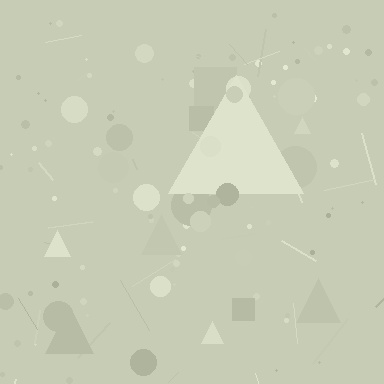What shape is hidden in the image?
A triangle is hidden in the image.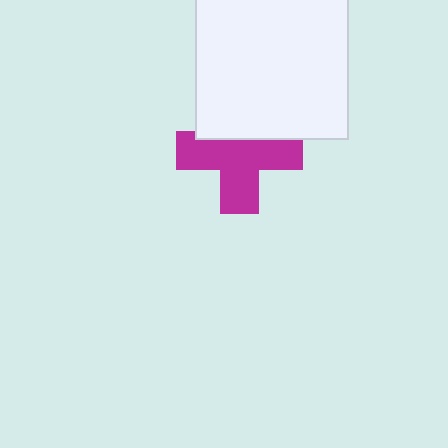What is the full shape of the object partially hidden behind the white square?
The partially hidden object is a magenta cross.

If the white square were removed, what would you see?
You would see the complete magenta cross.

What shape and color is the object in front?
The object in front is a white square.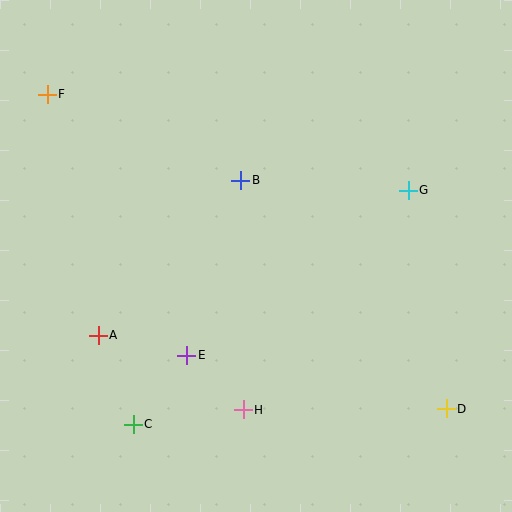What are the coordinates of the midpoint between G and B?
The midpoint between G and B is at (324, 185).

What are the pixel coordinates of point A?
Point A is at (98, 335).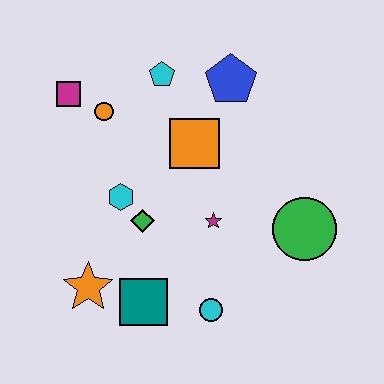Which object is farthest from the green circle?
The magenta square is farthest from the green circle.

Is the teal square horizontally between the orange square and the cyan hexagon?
Yes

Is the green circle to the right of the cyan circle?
Yes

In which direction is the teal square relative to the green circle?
The teal square is to the left of the green circle.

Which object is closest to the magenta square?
The orange circle is closest to the magenta square.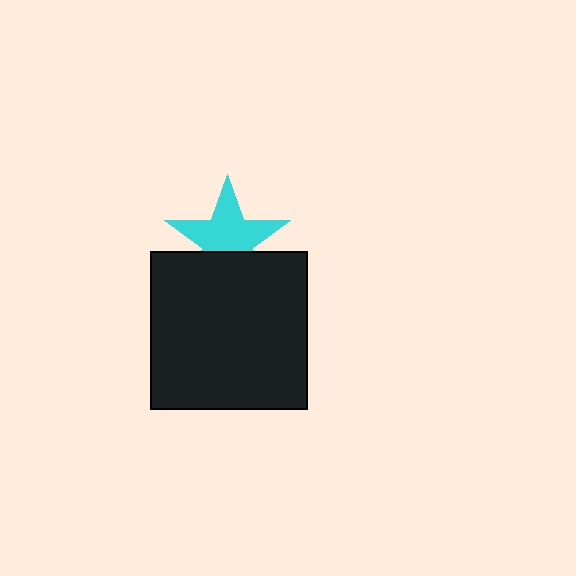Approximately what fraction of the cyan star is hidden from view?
Roughly 34% of the cyan star is hidden behind the black square.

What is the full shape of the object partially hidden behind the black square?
The partially hidden object is a cyan star.